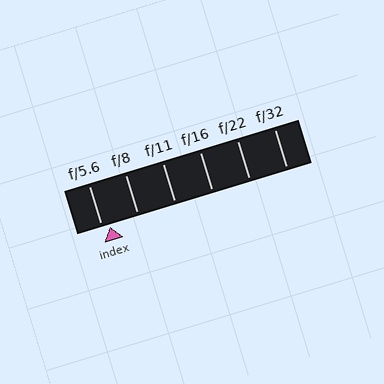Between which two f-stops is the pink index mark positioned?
The index mark is between f/5.6 and f/8.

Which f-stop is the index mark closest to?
The index mark is closest to f/5.6.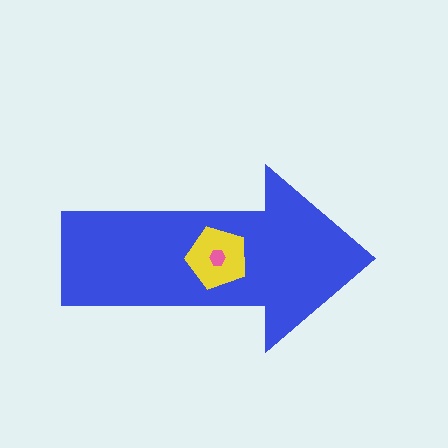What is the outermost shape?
The blue arrow.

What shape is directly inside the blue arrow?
The yellow pentagon.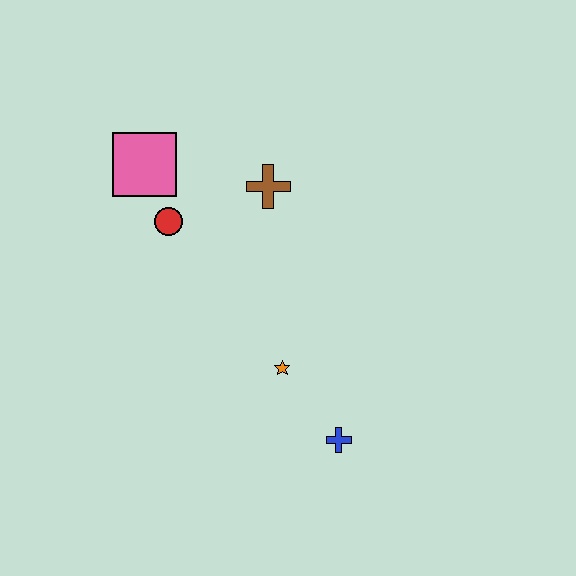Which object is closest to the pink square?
The red circle is closest to the pink square.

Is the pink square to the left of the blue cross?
Yes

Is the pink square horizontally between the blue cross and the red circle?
No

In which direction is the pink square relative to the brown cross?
The pink square is to the left of the brown cross.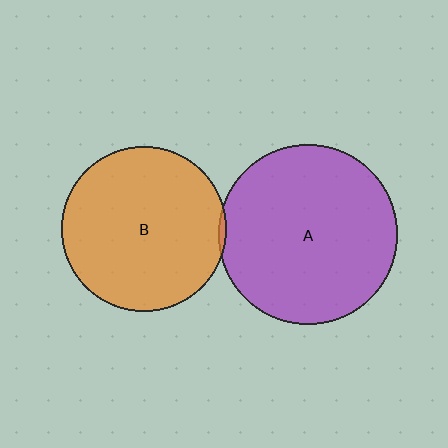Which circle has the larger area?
Circle A (purple).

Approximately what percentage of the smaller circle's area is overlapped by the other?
Approximately 5%.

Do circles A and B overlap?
Yes.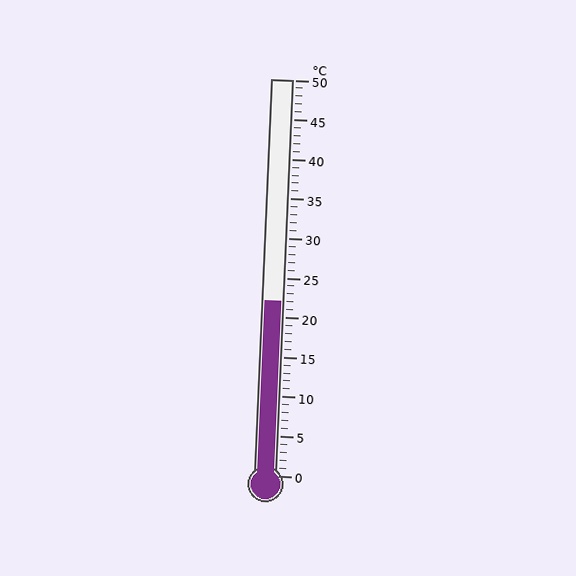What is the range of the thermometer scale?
The thermometer scale ranges from 0°C to 50°C.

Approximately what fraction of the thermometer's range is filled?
The thermometer is filled to approximately 45% of its range.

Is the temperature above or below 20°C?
The temperature is above 20°C.